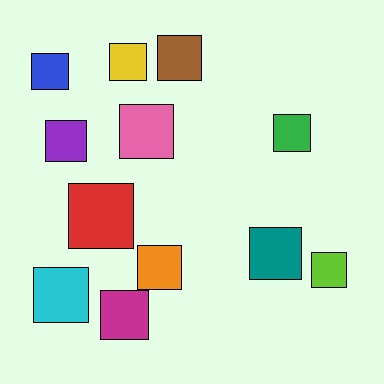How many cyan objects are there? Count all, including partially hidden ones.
There is 1 cyan object.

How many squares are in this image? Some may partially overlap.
There are 12 squares.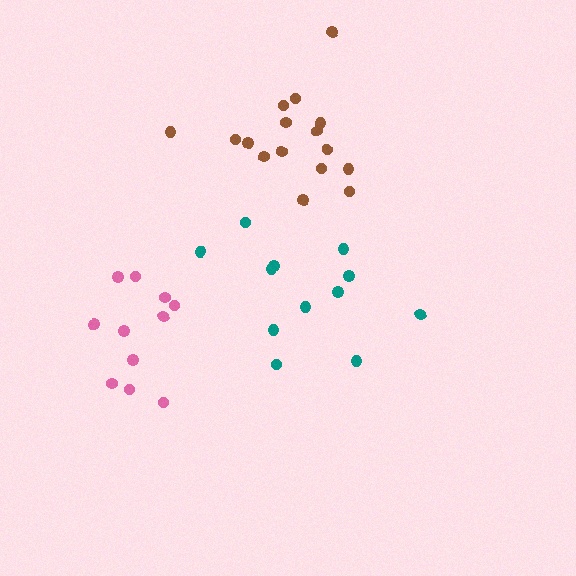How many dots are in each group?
Group 1: 12 dots, Group 2: 11 dots, Group 3: 16 dots (39 total).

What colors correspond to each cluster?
The clusters are colored: teal, pink, brown.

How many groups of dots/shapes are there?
There are 3 groups.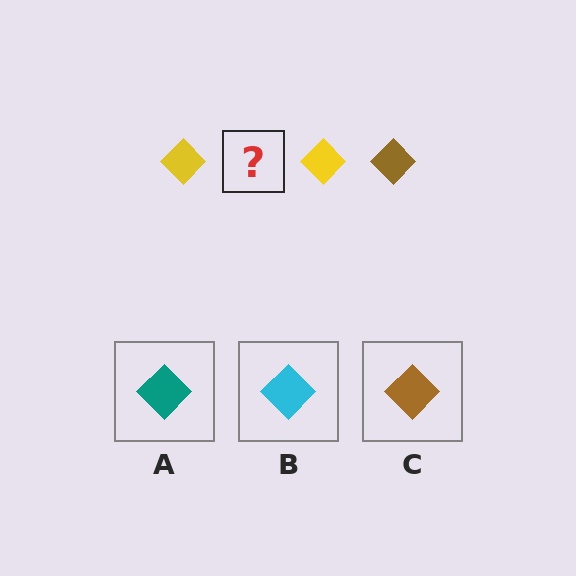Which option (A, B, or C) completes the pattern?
C.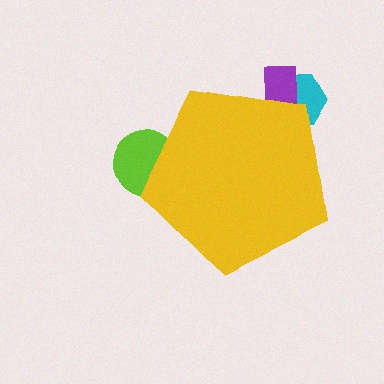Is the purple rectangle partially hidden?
Yes, the purple rectangle is partially hidden behind the yellow pentagon.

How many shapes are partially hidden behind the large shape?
3 shapes are partially hidden.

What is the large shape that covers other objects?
A yellow pentagon.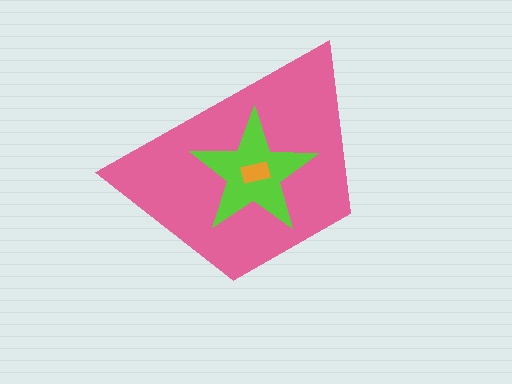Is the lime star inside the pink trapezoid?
Yes.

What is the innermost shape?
The orange rectangle.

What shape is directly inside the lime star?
The orange rectangle.